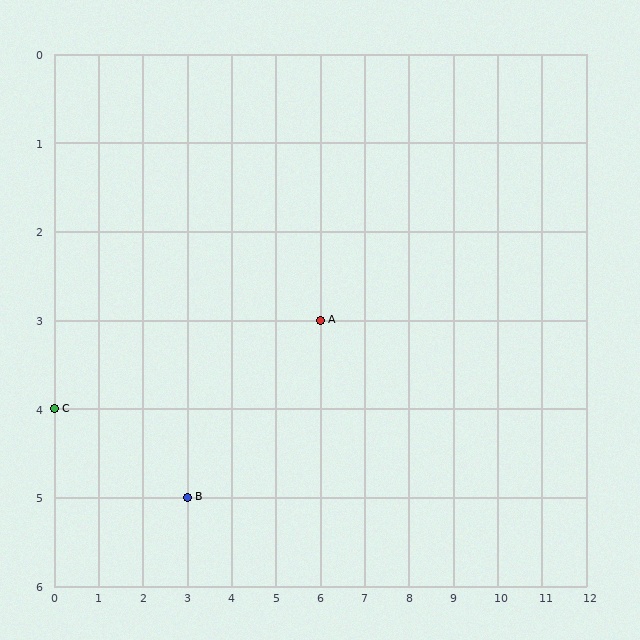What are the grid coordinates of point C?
Point C is at grid coordinates (0, 4).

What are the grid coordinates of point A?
Point A is at grid coordinates (6, 3).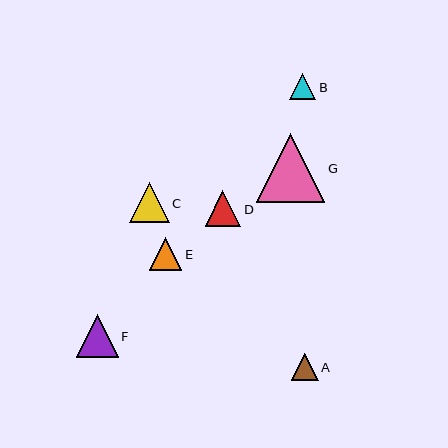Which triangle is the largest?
Triangle G is the largest with a size of approximately 69 pixels.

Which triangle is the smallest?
Triangle B is the smallest with a size of approximately 26 pixels.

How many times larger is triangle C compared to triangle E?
Triangle C is approximately 1.2 times the size of triangle E.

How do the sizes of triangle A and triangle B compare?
Triangle A and triangle B are approximately the same size.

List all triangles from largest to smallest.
From largest to smallest: G, F, C, D, E, A, B.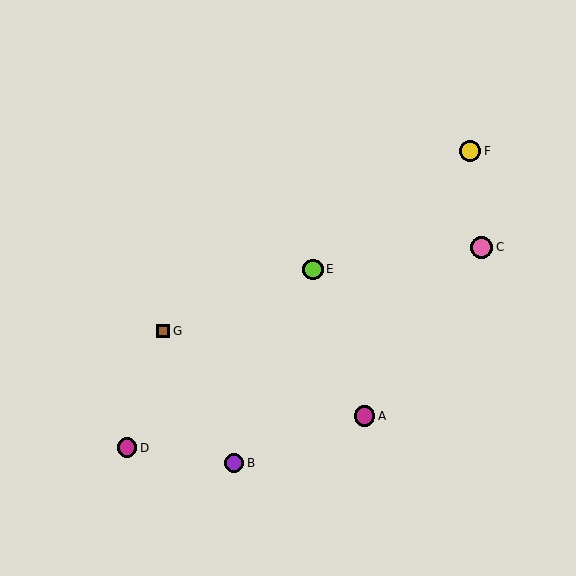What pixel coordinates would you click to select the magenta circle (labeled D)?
Click at (127, 448) to select the magenta circle D.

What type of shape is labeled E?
Shape E is a lime circle.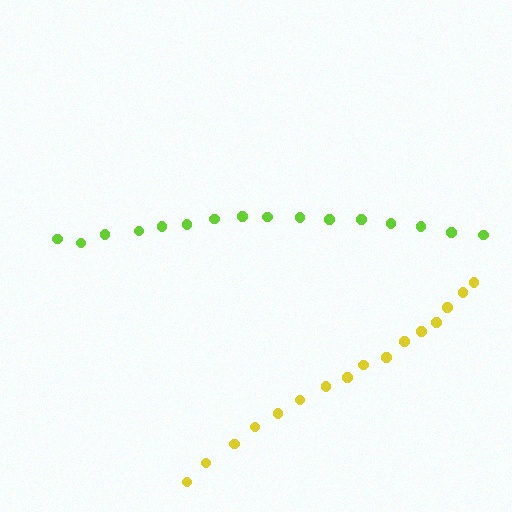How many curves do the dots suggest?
There are 2 distinct paths.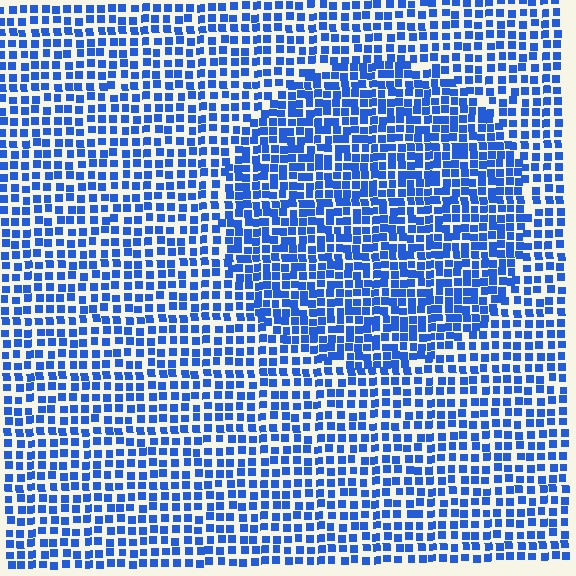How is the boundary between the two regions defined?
The boundary is defined by a change in element density (approximately 1.5x ratio). All elements are the same color, size, and shape.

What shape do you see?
I see a circle.